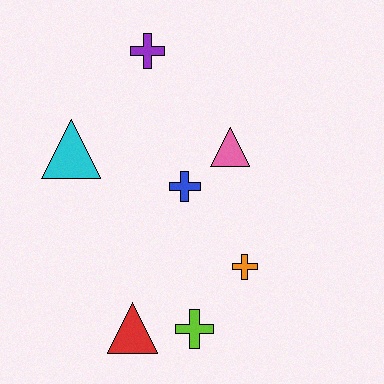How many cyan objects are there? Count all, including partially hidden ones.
There is 1 cyan object.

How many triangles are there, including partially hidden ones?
There are 3 triangles.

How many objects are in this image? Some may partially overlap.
There are 7 objects.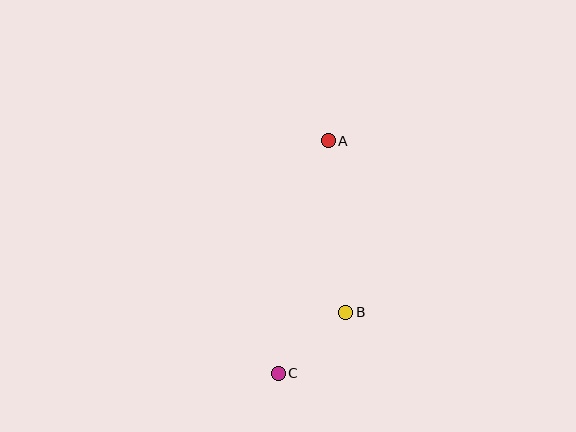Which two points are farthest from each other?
Points A and C are farthest from each other.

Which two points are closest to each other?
Points B and C are closest to each other.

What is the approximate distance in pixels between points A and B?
The distance between A and B is approximately 172 pixels.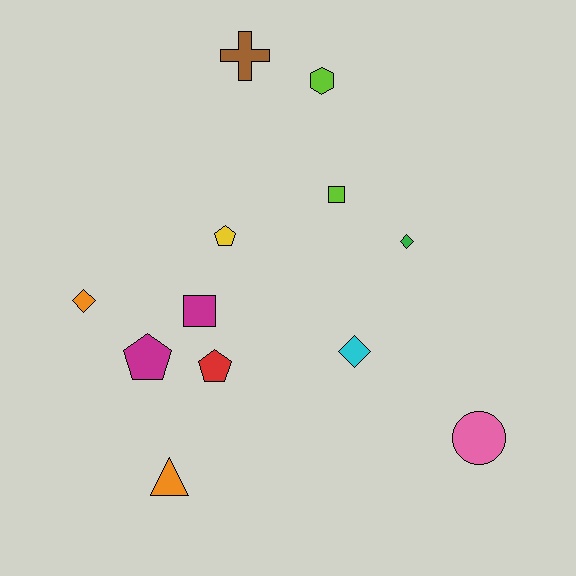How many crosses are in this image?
There is 1 cross.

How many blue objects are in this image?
There are no blue objects.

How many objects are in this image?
There are 12 objects.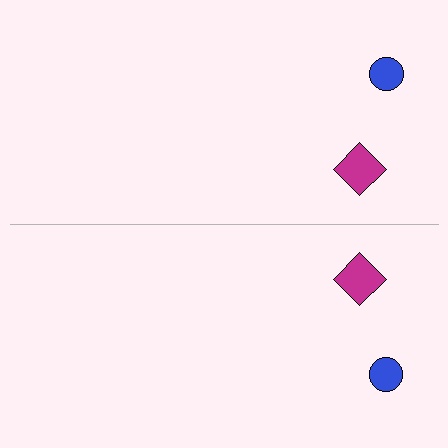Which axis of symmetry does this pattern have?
The pattern has a horizontal axis of symmetry running through the center of the image.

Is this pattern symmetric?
Yes, this pattern has bilateral (reflection) symmetry.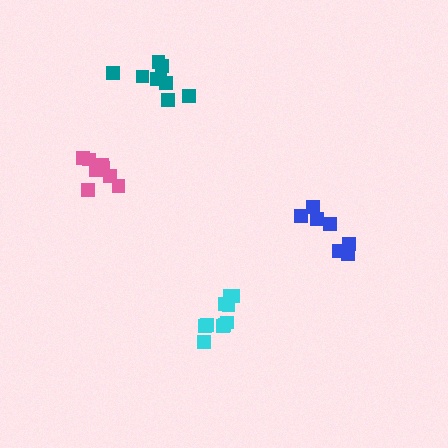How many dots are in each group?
Group 1: 7 dots, Group 2: 8 dots, Group 3: 10 dots, Group 4: 9 dots (34 total).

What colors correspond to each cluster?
The clusters are colored: blue, pink, cyan, teal.